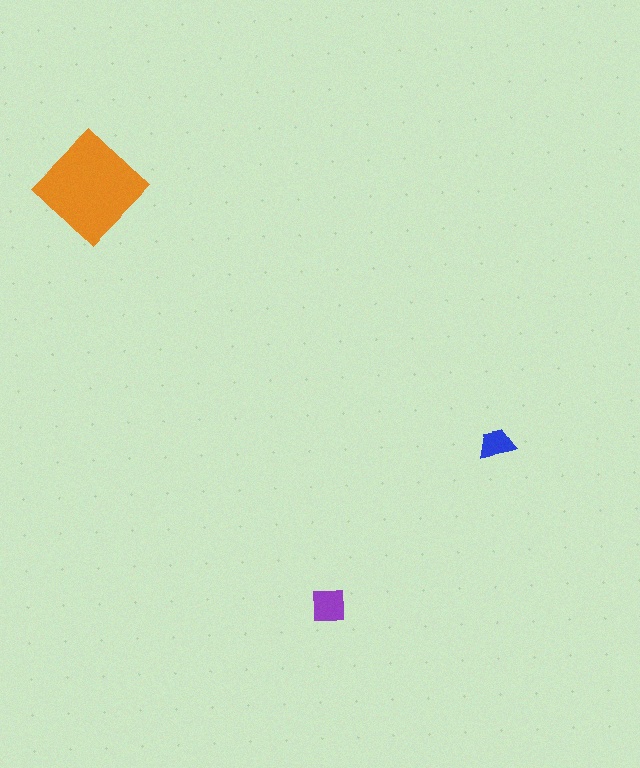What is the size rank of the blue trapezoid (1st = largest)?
3rd.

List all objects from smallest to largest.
The blue trapezoid, the purple square, the orange diamond.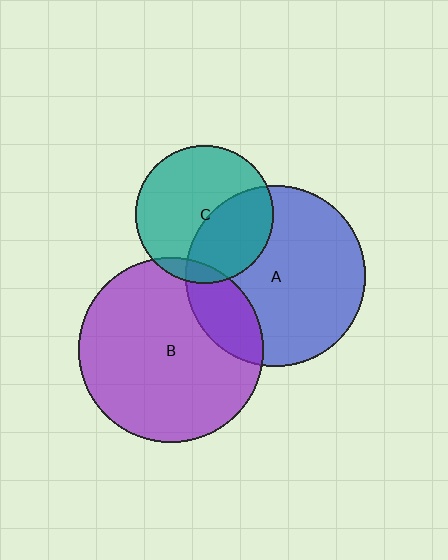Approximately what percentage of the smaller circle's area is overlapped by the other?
Approximately 10%.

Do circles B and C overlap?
Yes.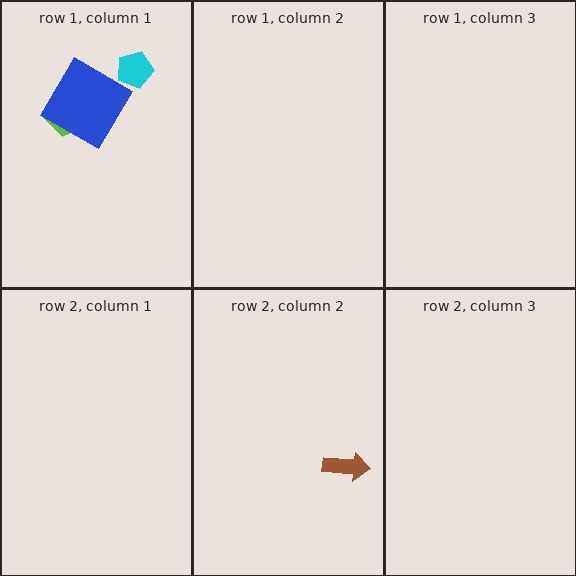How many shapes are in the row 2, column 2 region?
1.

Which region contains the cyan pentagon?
The row 1, column 1 region.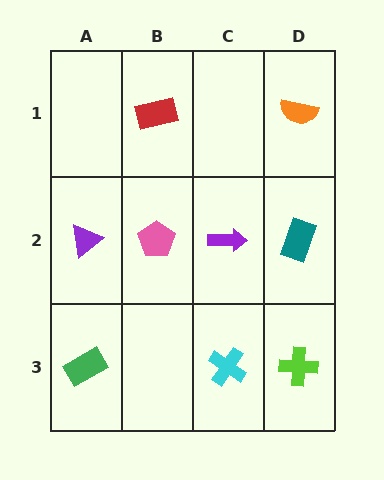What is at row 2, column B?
A pink pentagon.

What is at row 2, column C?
A purple arrow.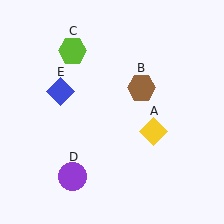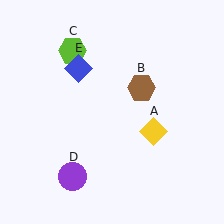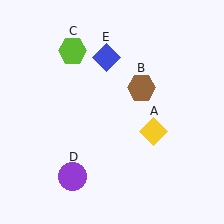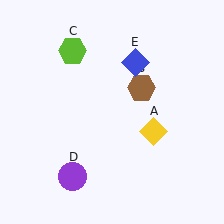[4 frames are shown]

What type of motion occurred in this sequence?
The blue diamond (object E) rotated clockwise around the center of the scene.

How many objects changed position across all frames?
1 object changed position: blue diamond (object E).